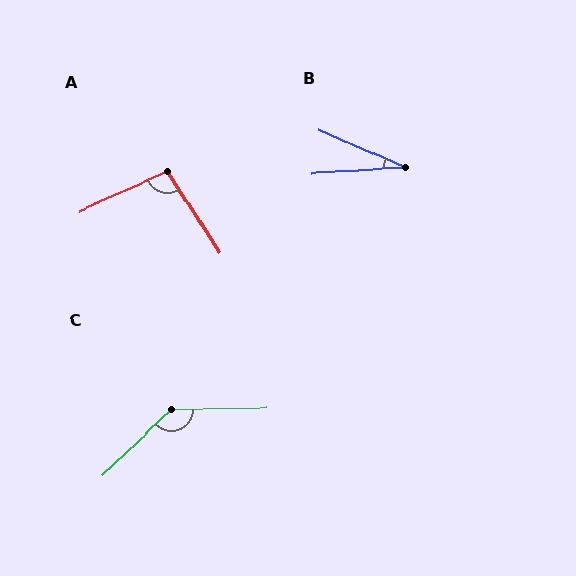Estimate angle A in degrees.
Approximately 99 degrees.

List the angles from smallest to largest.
B (27°), A (99°), C (137°).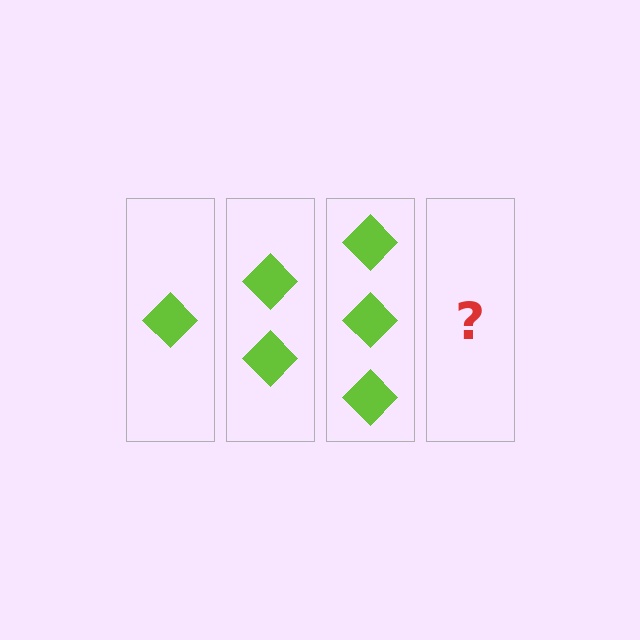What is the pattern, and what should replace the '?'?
The pattern is that each step adds one more diamond. The '?' should be 4 diamonds.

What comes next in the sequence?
The next element should be 4 diamonds.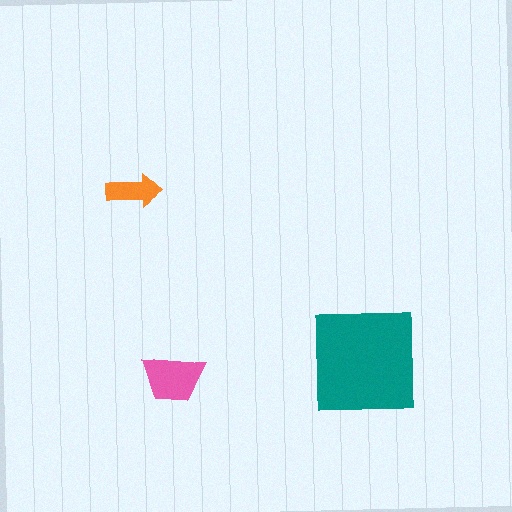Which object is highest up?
The orange arrow is topmost.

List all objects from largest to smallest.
The teal square, the pink trapezoid, the orange arrow.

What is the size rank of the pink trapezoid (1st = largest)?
2nd.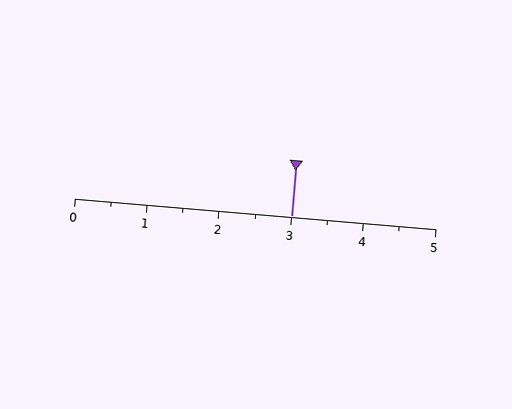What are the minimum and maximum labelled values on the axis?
The axis runs from 0 to 5.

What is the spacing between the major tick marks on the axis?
The major ticks are spaced 1 apart.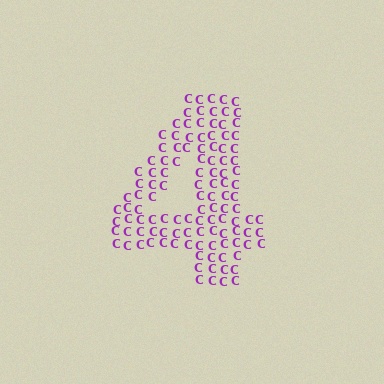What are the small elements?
The small elements are letter C's.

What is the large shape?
The large shape is the digit 4.